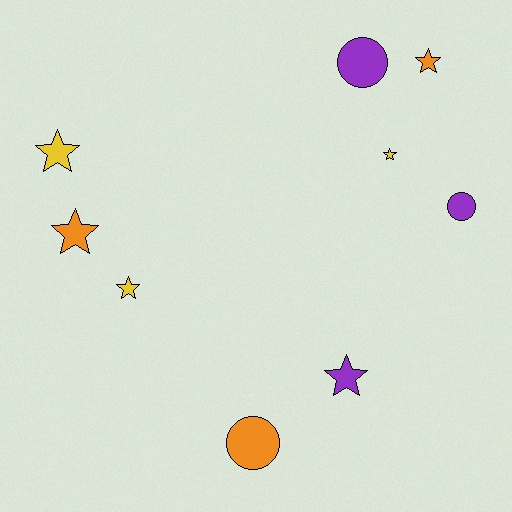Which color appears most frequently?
Yellow, with 3 objects.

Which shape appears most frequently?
Star, with 6 objects.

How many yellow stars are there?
There are 3 yellow stars.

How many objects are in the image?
There are 9 objects.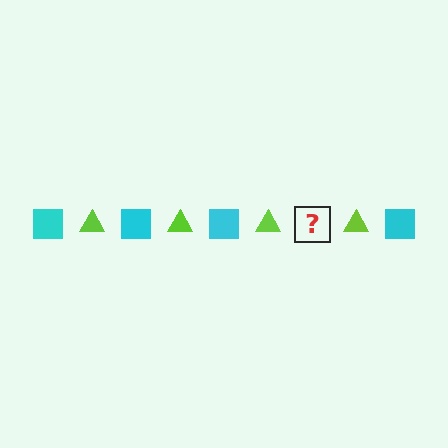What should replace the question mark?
The question mark should be replaced with a cyan square.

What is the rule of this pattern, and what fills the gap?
The rule is that the pattern alternates between cyan square and lime triangle. The gap should be filled with a cyan square.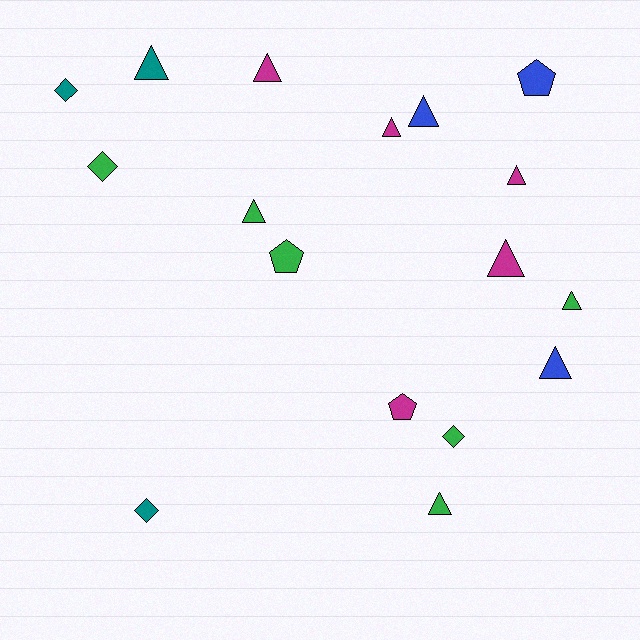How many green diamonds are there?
There are 2 green diamonds.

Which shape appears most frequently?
Triangle, with 10 objects.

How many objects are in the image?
There are 17 objects.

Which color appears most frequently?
Green, with 6 objects.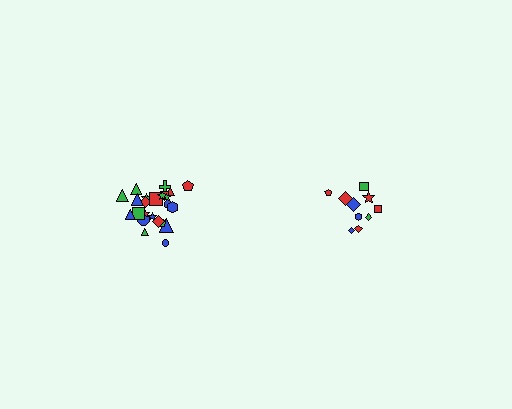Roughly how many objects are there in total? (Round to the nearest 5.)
Roughly 35 objects in total.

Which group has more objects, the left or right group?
The left group.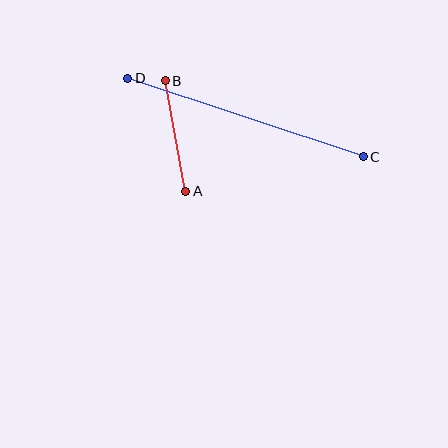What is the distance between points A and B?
The distance is approximately 112 pixels.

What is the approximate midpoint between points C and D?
The midpoint is at approximately (246, 117) pixels.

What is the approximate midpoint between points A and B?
The midpoint is at approximately (176, 136) pixels.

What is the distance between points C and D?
The distance is approximately 248 pixels.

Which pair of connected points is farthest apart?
Points C and D are farthest apart.